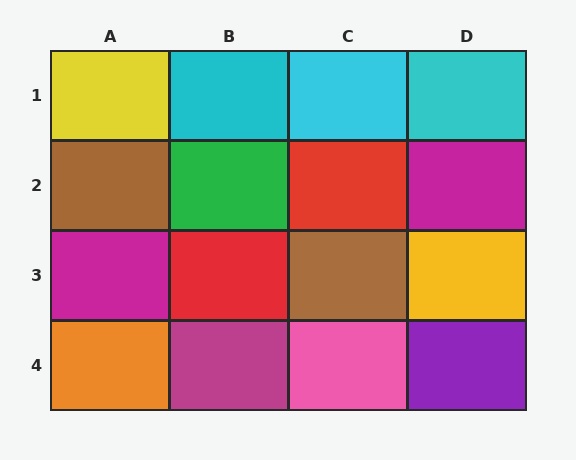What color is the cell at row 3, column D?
Yellow.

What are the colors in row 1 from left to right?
Yellow, cyan, cyan, cyan.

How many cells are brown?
2 cells are brown.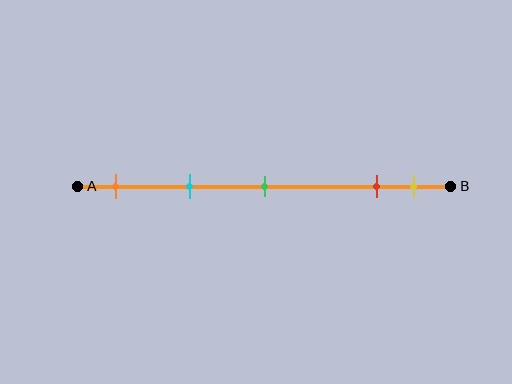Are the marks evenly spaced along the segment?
No, the marks are not evenly spaced.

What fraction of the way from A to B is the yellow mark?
The yellow mark is approximately 90% (0.9) of the way from A to B.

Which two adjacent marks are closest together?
The red and yellow marks are the closest adjacent pair.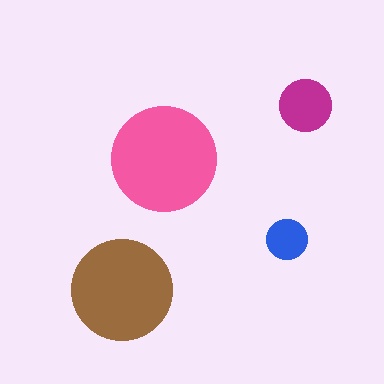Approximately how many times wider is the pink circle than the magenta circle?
About 2 times wider.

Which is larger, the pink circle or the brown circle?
The pink one.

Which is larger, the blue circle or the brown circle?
The brown one.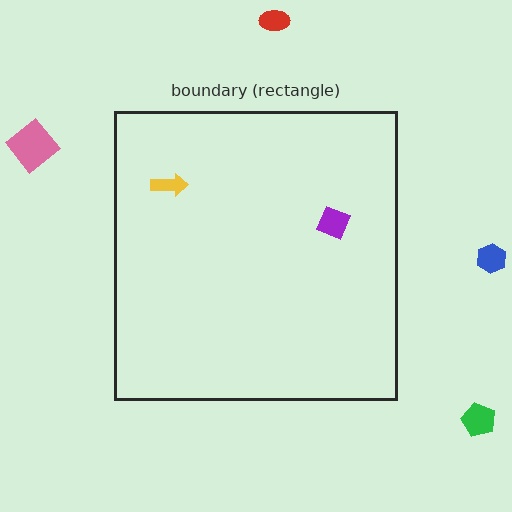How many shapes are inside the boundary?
2 inside, 4 outside.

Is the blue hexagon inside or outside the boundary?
Outside.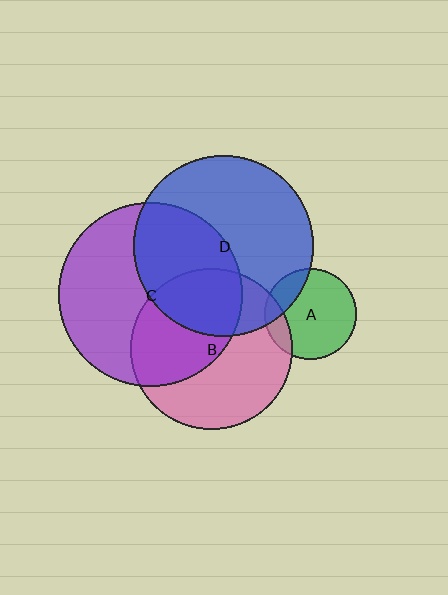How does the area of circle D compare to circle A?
Approximately 3.9 times.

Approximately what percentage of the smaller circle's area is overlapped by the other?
Approximately 15%.